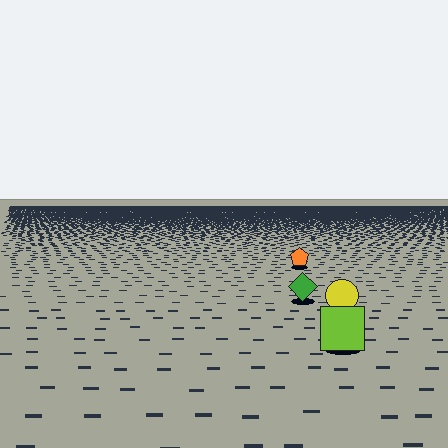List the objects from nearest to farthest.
From nearest to farthest: the lime square, the yellow circle, the green diamond, the orange pentagon.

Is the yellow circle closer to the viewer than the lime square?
No. The lime square is closer — you can tell from the texture gradient: the ground texture is coarser near it.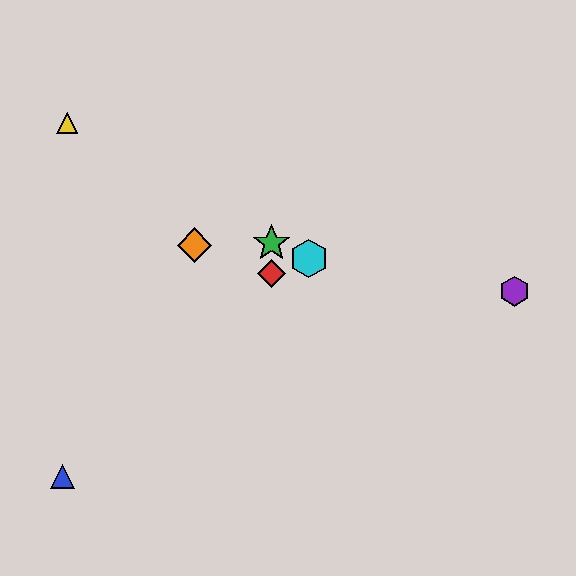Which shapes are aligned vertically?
The red diamond, the green star are aligned vertically.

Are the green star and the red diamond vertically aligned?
Yes, both are at x≈272.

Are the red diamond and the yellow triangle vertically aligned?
No, the red diamond is at x≈272 and the yellow triangle is at x≈67.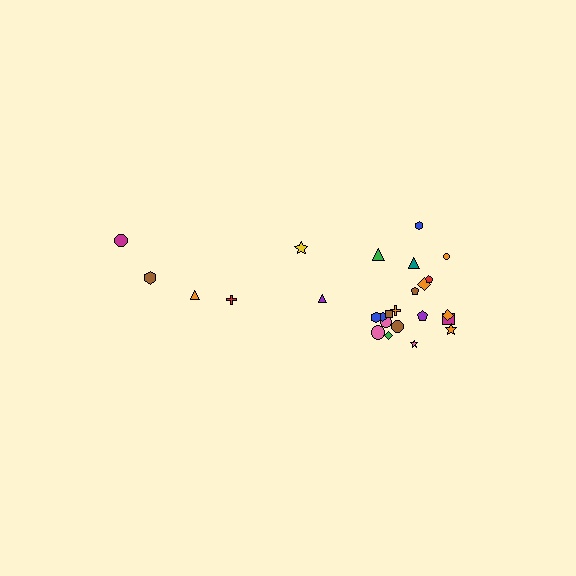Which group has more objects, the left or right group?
The right group.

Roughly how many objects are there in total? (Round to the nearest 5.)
Roughly 25 objects in total.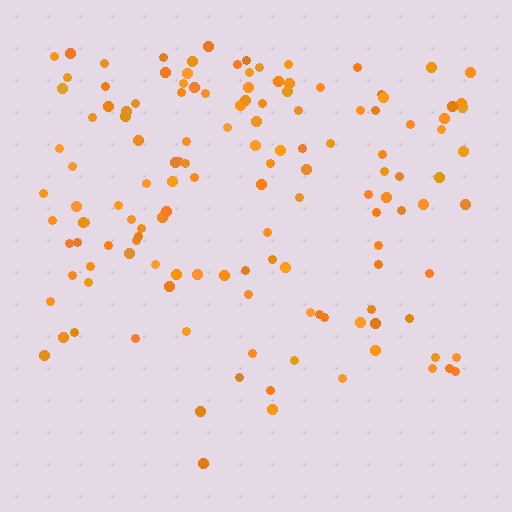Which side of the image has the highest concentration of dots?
The top.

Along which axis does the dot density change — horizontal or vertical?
Vertical.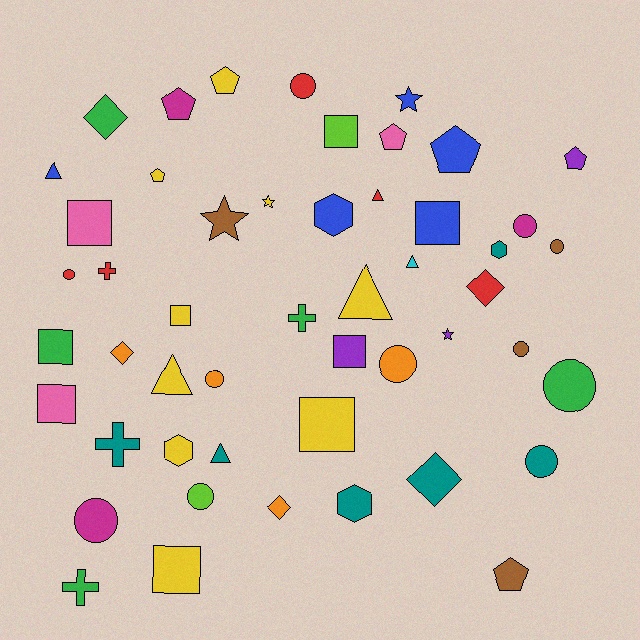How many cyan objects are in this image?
There is 1 cyan object.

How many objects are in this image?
There are 50 objects.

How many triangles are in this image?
There are 6 triangles.